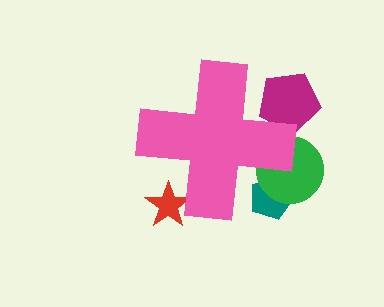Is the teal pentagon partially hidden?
Yes, the teal pentagon is partially hidden behind the pink cross.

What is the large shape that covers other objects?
A pink cross.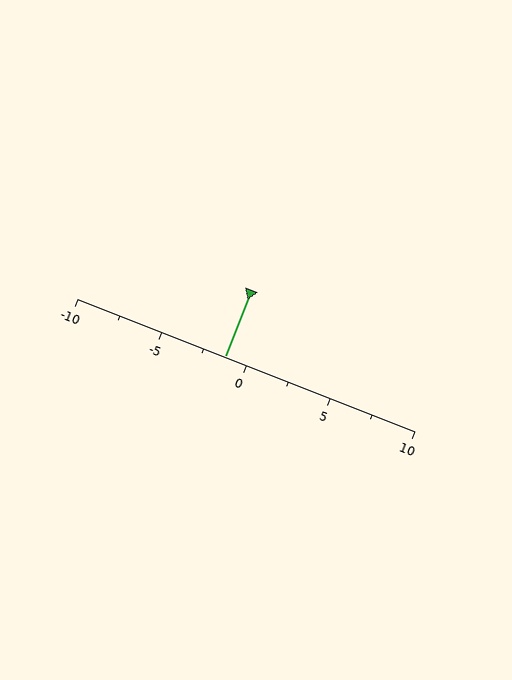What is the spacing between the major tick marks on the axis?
The major ticks are spaced 5 apart.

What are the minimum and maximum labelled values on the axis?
The axis runs from -10 to 10.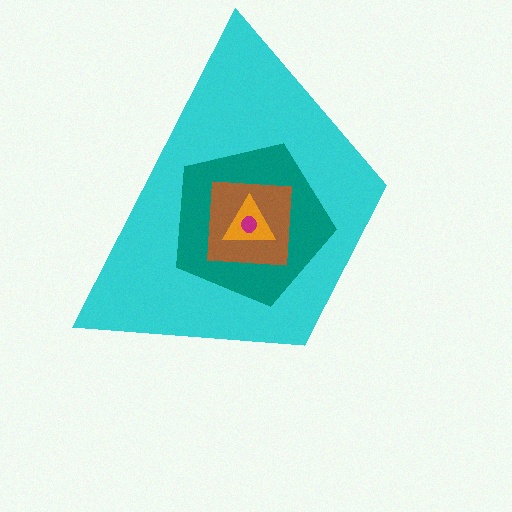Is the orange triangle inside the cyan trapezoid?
Yes.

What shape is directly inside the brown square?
The orange triangle.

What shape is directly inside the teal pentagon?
The brown square.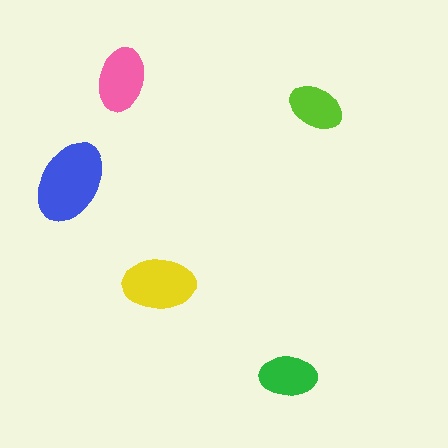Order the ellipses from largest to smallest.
the blue one, the yellow one, the pink one, the green one, the lime one.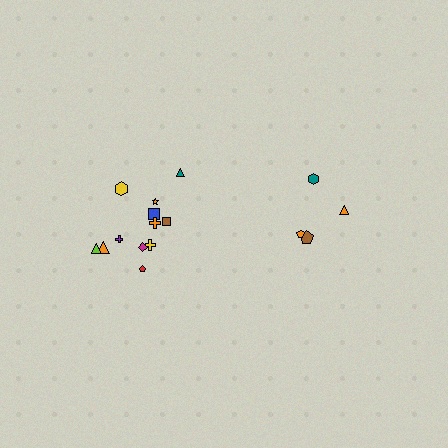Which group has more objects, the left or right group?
The left group.